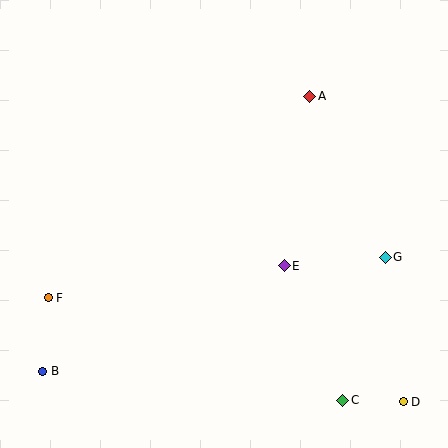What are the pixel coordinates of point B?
Point B is at (43, 371).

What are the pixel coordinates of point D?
Point D is at (403, 402).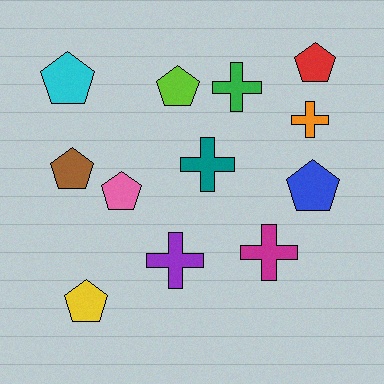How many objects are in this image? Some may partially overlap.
There are 12 objects.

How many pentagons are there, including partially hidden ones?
There are 7 pentagons.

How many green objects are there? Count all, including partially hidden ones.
There is 1 green object.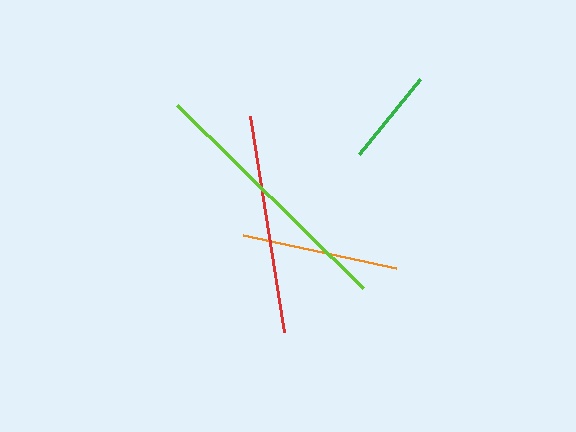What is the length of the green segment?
The green segment is approximately 97 pixels long.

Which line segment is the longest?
The lime line is the longest at approximately 261 pixels.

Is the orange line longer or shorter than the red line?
The red line is longer than the orange line.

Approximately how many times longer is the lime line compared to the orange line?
The lime line is approximately 1.7 times the length of the orange line.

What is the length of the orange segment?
The orange segment is approximately 156 pixels long.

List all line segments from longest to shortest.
From longest to shortest: lime, red, orange, green.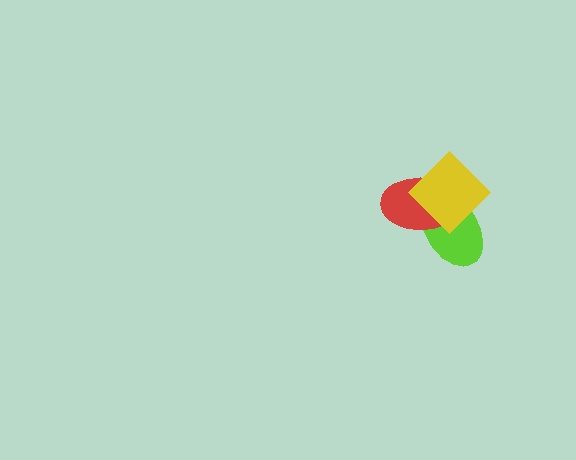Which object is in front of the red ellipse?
The yellow diamond is in front of the red ellipse.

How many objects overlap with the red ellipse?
2 objects overlap with the red ellipse.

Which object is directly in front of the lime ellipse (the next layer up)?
The red ellipse is directly in front of the lime ellipse.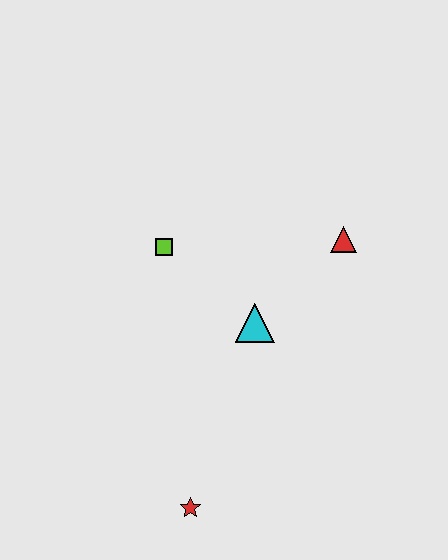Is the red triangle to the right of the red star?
Yes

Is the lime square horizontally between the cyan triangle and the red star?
No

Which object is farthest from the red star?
The red triangle is farthest from the red star.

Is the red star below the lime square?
Yes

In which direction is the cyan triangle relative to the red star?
The cyan triangle is above the red star.